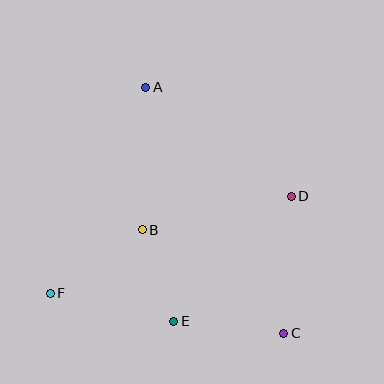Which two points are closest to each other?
Points B and E are closest to each other.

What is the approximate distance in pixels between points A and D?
The distance between A and D is approximately 182 pixels.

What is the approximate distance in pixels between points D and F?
The distance between D and F is approximately 260 pixels.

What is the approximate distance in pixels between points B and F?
The distance between B and F is approximately 112 pixels.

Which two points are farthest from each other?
Points A and C are farthest from each other.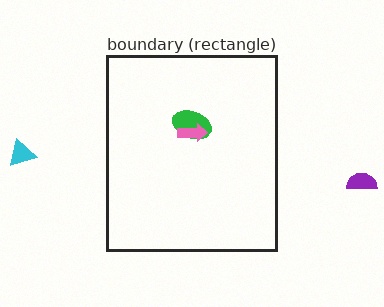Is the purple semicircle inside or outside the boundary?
Outside.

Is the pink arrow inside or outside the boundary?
Inside.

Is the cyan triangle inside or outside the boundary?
Outside.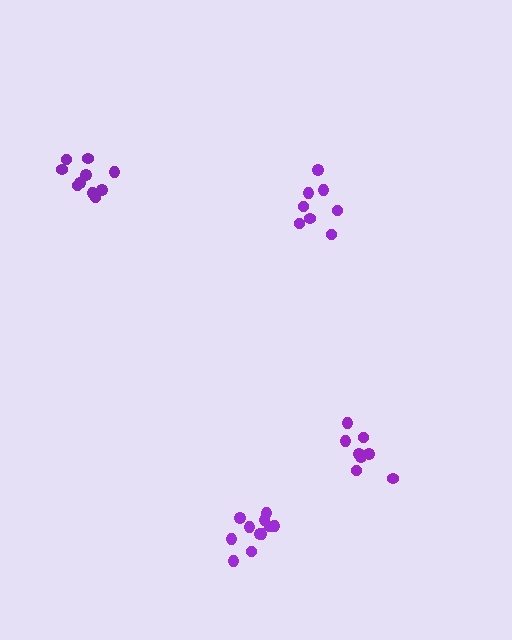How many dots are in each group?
Group 1: 11 dots, Group 2: 8 dots, Group 3: 10 dots, Group 4: 8 dots (37 total).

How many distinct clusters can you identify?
There are 4 distinct clusters.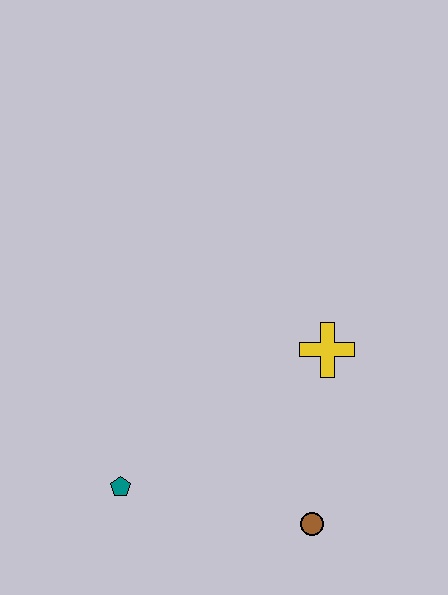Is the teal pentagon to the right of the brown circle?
No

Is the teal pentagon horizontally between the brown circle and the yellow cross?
No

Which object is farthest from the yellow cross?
The teal pentagon is farthest from the yellow cross.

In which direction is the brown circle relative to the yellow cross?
The brown circle is below the yellow cross.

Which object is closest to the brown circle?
The yellow cross is closest to the brown circle.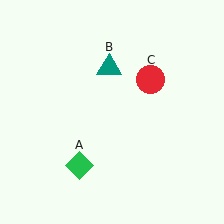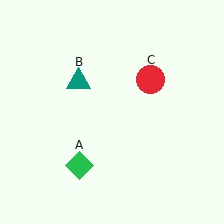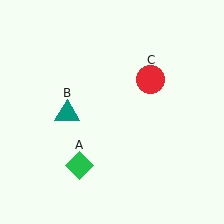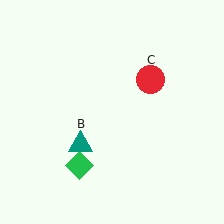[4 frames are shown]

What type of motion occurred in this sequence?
The teal triangle (object B) rotated counterclockwise around the center of the scene.